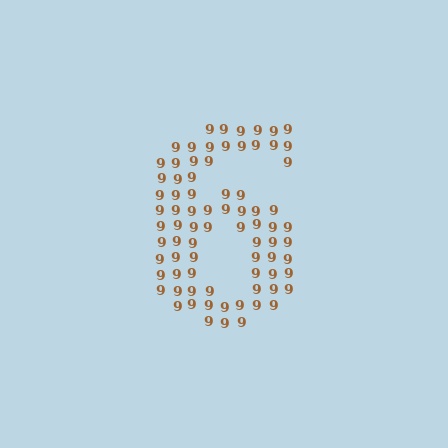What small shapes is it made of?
It is made of small digit 9's.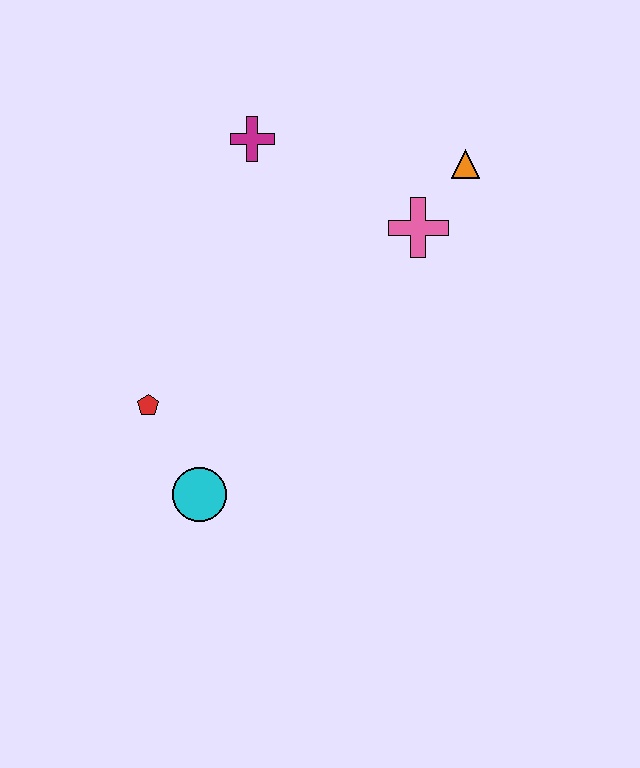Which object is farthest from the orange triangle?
The cyan circle is farthest from the orange triangle.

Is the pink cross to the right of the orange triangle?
No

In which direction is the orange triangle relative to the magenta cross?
The orange triangle is to the right of the magenta cross.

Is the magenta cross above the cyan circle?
Yes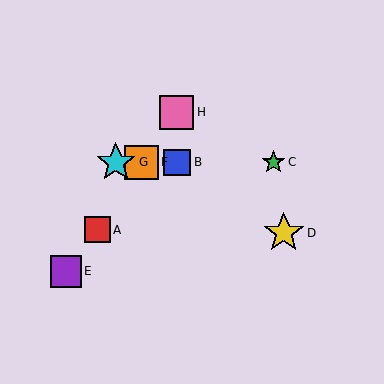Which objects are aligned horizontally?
Objects B, C, F, G are aligned horizontally.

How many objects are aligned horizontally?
4 objects (B, C, F, G) are aligned horizontally.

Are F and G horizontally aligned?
Yes, both are at y≈162.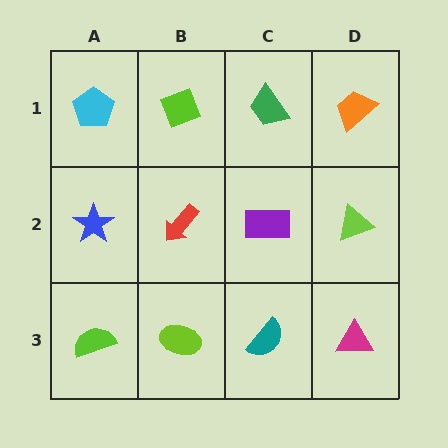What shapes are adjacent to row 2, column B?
A lime diamond (row 1, column B), a lime ellipse (row 3, column B), a blue star (row 2, column A), a purple rectangle (row 2, column C).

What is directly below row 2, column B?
A lime ellipse.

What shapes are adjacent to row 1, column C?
A purple rectangle (row 2, column C), a lime diamond (row 1, column B), an orange trapezoid (row 1, column D).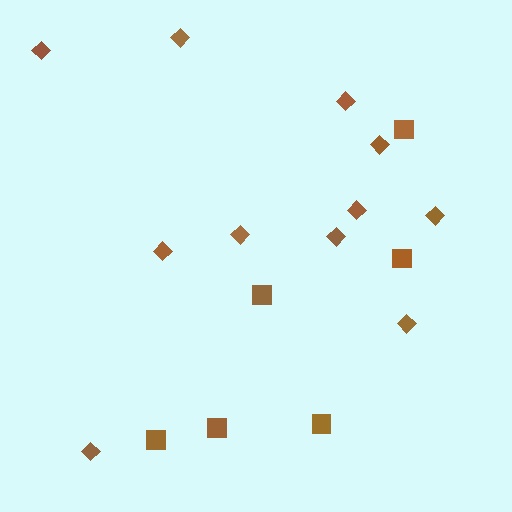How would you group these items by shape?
There are 2 groups: one group of diamonds (11) and one group of squares (6).